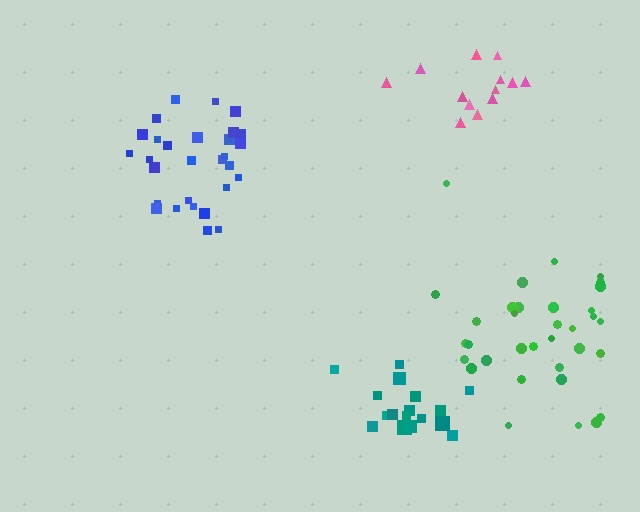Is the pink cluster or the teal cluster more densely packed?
Teal.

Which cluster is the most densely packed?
Blue.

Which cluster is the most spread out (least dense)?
Green.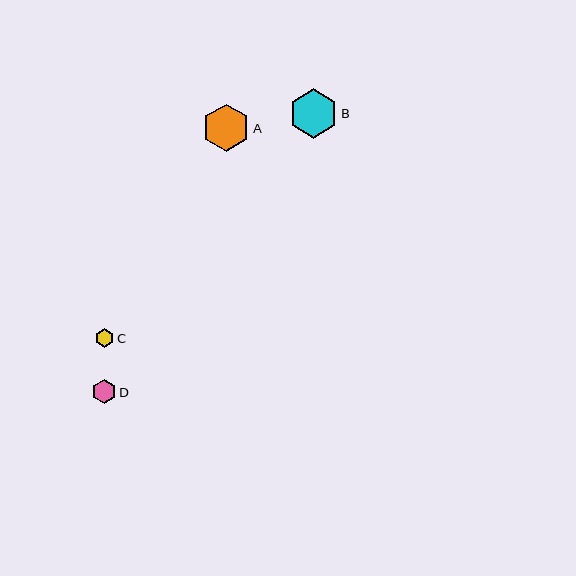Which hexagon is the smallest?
Hexagon C is the smallest with a size of approximately 19 pixels.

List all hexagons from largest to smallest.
From largest to smallest: B, A, D, C.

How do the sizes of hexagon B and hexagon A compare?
Hexagon B and hexagon A are approximately the same size.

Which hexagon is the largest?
Hexagon B is the largest with a size of approximately 49 pixels.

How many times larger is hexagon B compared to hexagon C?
Hexagon B is approximately 2.6 times the size of hexagon C.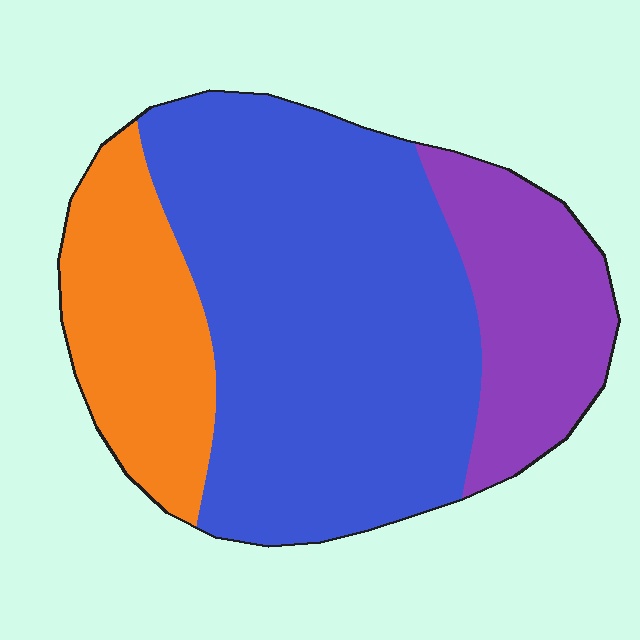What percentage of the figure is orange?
Orange covers roughly 20% of the figure.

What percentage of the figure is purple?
Purple takes up about one fifth (1/5) of the figure.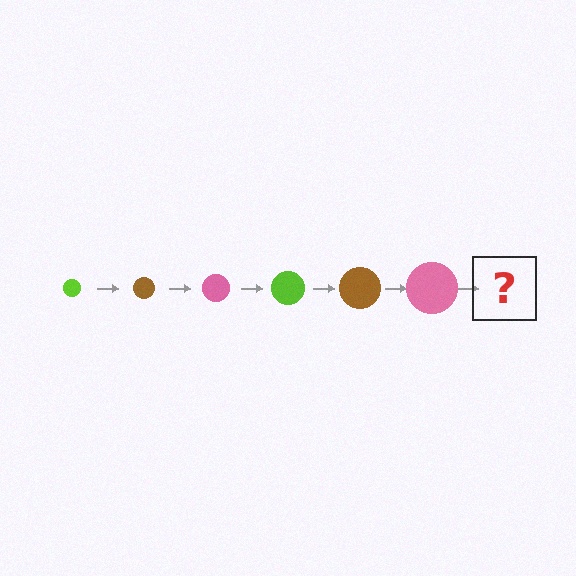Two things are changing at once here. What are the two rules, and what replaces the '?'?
The two rules are that the circle grows larger each step and the color cycles through lime, brown, and pink. The '?' should be a lime circle, larger than the previous one.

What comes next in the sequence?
The next element should be a lime circle, larger than the previous one.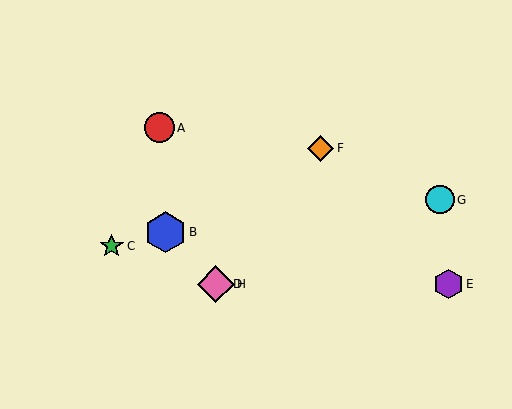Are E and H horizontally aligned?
Yes, both are at y≈284.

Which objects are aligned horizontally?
Objects D, E, H are aligned horizontally.